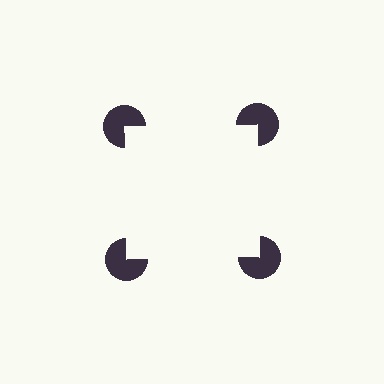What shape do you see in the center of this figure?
An illusory square — its edges are inferred from the aligned wedge cuts in the pac-man discs, not physically drawn.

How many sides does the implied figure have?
4 sides.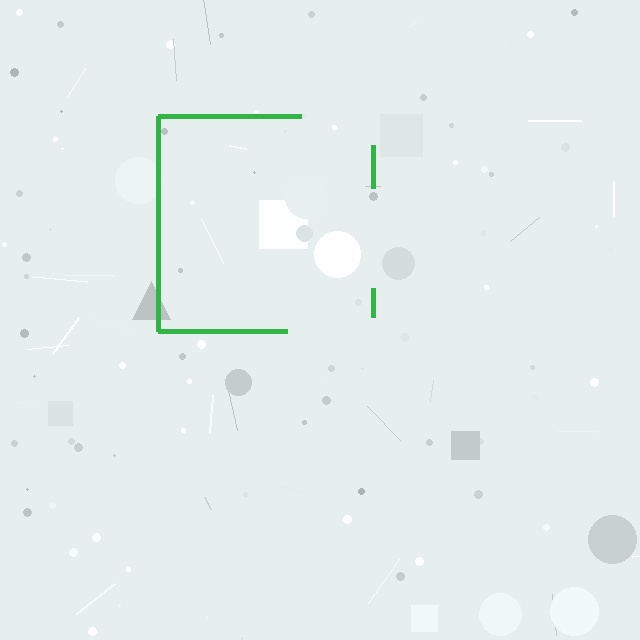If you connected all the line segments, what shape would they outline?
They would outline a square.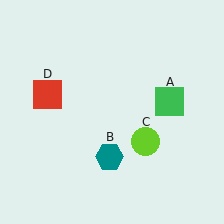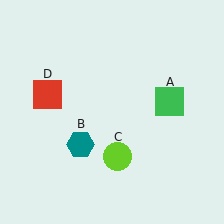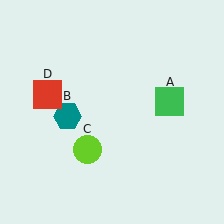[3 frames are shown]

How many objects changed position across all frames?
2 objects changed position: teal hexagon (object B), lime circle (object C).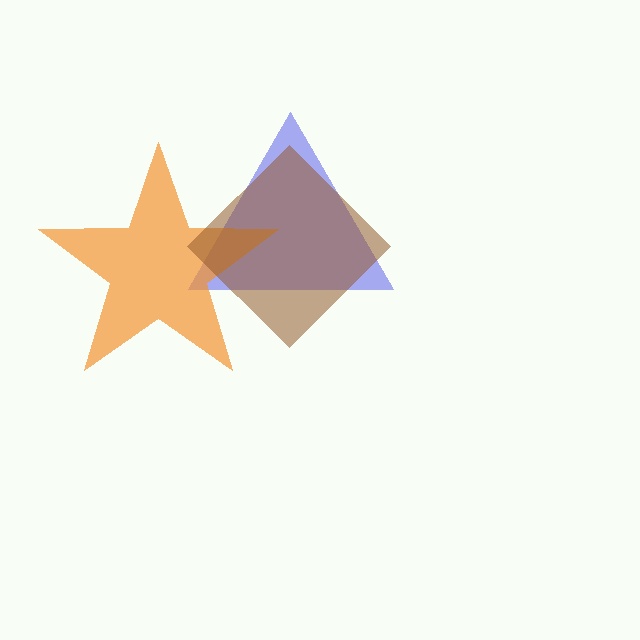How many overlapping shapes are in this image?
There are 3 overlapping shapes in the image.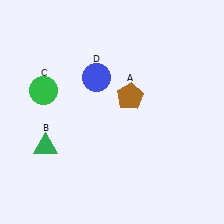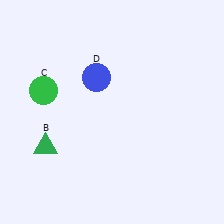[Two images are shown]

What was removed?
The brown pentagon (A) was removed in Image 2.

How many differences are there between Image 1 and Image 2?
There is 1 difference between the two images.